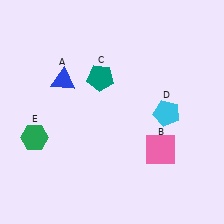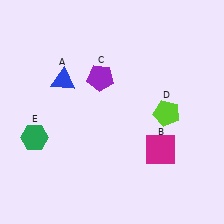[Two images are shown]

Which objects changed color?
B changed from pink to magenta. C changed from teal to purple. D changed from cyan to lime.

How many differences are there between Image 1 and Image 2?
There are 3 differences between the two images.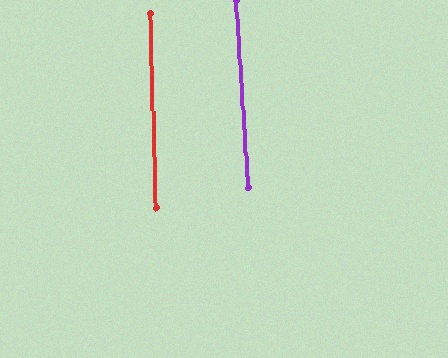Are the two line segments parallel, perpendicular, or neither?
Parallel — their directions differ by only 2.0°.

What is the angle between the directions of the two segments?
Approximately 2 degrees.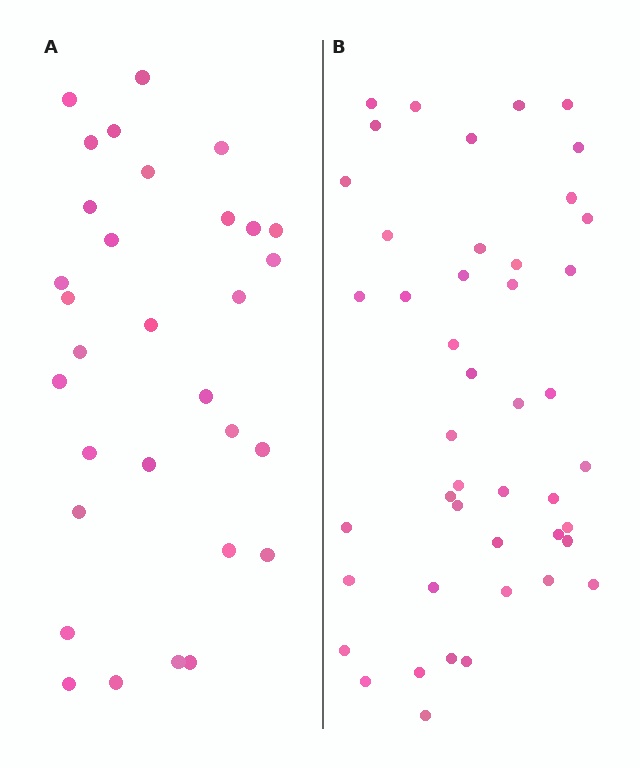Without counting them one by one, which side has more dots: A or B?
Region B (the right region) has more dots.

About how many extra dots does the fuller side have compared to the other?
Region B has approximately 15 more dots than region A.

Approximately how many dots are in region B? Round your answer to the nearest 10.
About 40 dots. (The exact count is 45, which rounds to 40.)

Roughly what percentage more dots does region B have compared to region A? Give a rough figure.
About 45% more.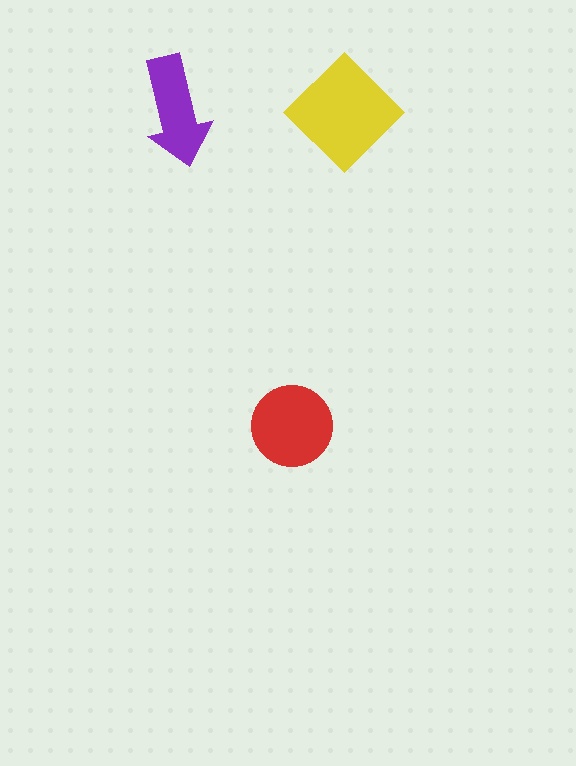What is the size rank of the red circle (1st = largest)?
2nd.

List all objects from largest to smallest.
The yellow diamond, the red circle, the purple arrow.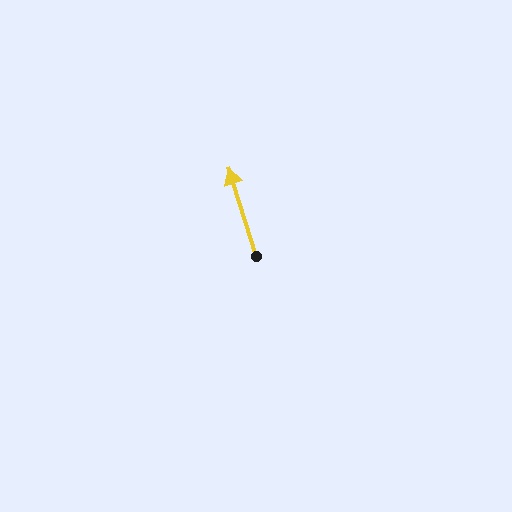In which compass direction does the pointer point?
North.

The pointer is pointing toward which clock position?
Roughly 11 o'clock.